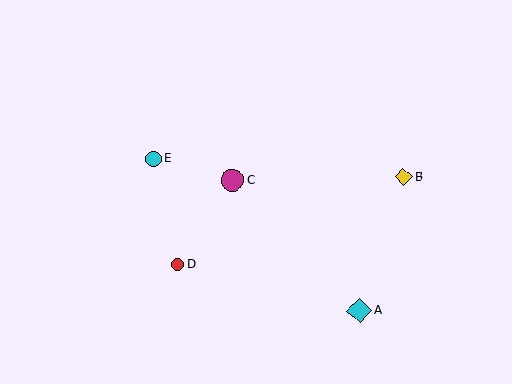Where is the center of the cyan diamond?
The center of the cyan diamond is at (359, 311).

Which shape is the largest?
The cyan diamond (labeled A) is the largest.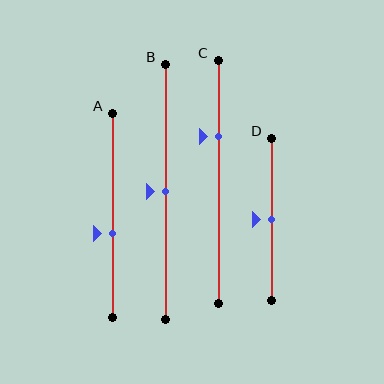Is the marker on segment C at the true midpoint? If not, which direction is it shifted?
No, the marker on segment C is shifted upward by about 19% of the segment length.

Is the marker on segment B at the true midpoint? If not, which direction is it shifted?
Yes, the marker on segment B is at the true midpoint.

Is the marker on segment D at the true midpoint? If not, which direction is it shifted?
Yes, the marker on segment D is at the true midpoint.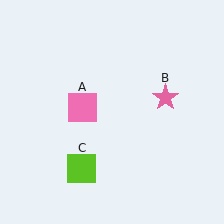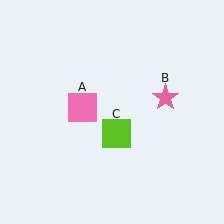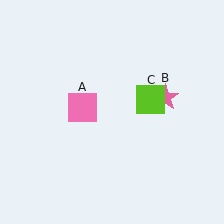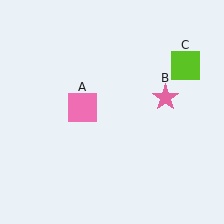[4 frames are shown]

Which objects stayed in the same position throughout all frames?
Pink square (object A) and pink star (object B) remained stationary.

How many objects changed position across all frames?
1 object changed position: lime square (object C).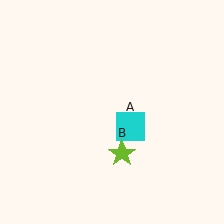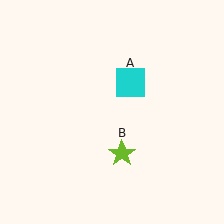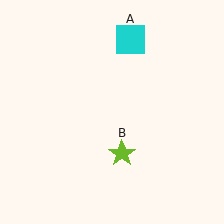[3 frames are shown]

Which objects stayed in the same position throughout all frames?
Lime star (object B) remained stationary.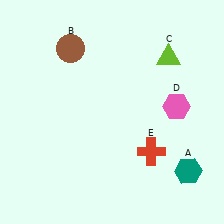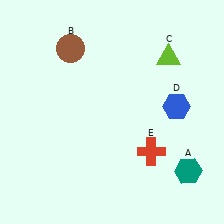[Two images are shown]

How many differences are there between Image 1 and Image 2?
There is 1 difference between the two images.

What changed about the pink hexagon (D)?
In Image 1, D is pink. In Image 2, it changed to blue.